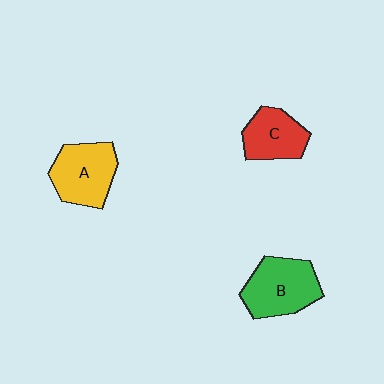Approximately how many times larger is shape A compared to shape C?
Approximately 1.3 times.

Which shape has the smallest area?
Shape C (red).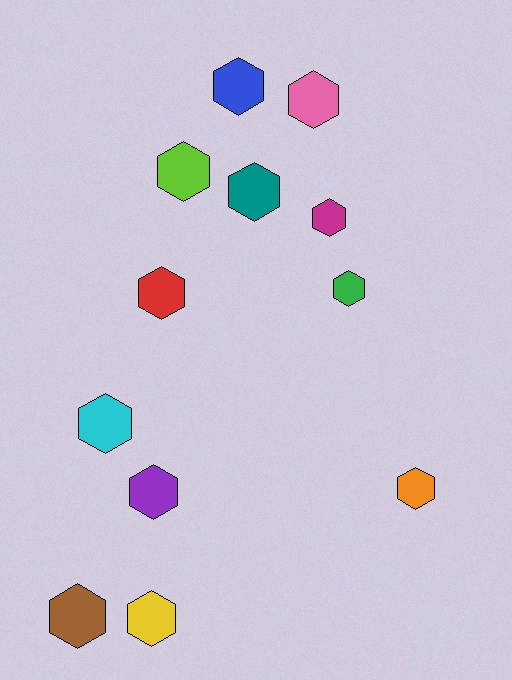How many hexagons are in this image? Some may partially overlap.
There are 12 hexagons.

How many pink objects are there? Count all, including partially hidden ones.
There is 1 pink object.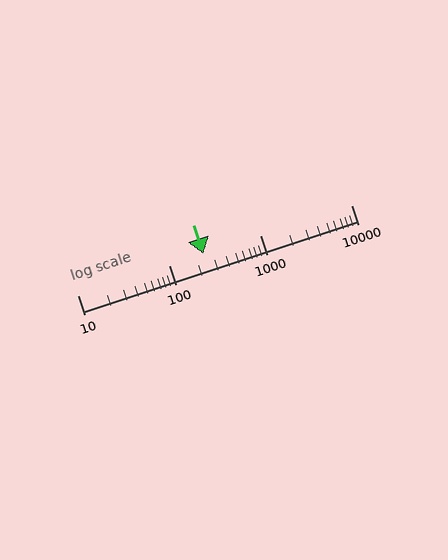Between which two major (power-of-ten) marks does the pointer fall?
The pointer is between 100 and 1000.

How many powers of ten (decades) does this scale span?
The scale spans 3 decades, from 10 to 10000.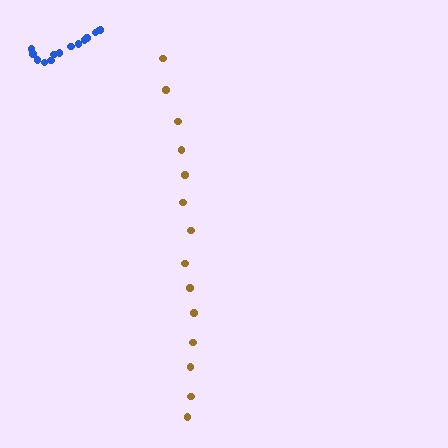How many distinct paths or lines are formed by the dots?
There are 2 distinct paths.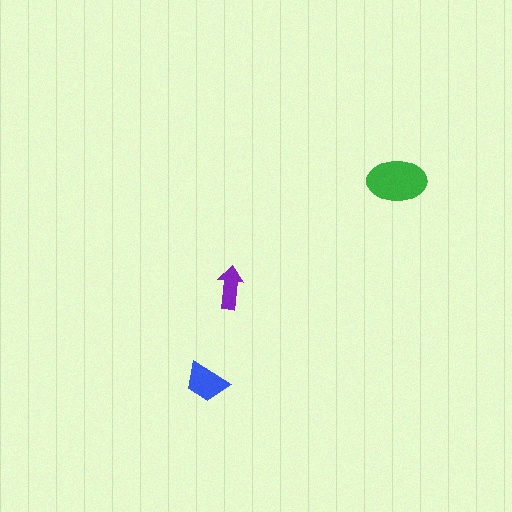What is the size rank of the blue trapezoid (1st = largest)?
2nd.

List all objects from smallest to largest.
The purple arrow, the blue trapezoid, the green ellipse.